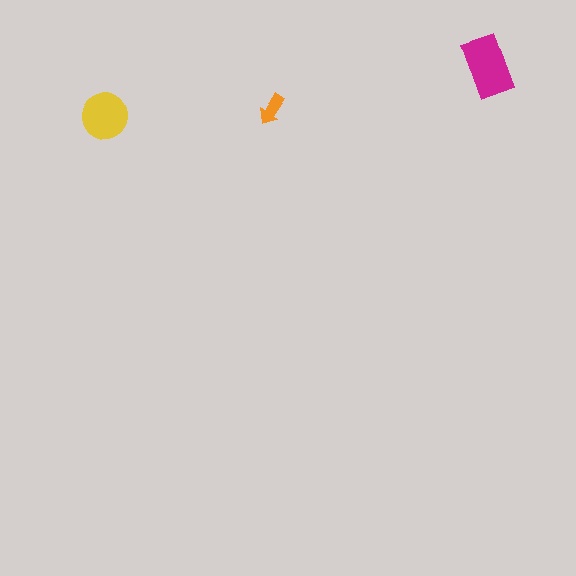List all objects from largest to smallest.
The magenta rectangle, the yellow circle, the orange arrow.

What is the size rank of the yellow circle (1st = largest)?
2nd.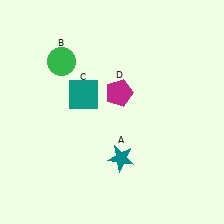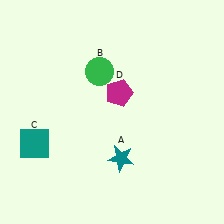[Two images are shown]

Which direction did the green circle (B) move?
The green circle (B) moved right.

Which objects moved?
The objects that moved are: the green circle (B), the teal square (C).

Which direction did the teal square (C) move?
The teal square (C) moved left.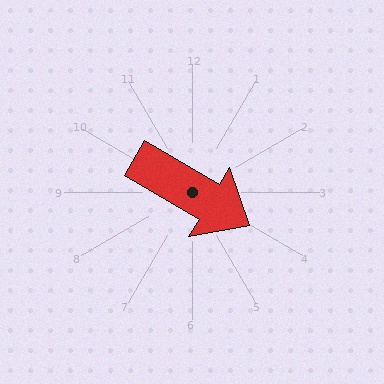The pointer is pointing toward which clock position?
Roughly 4 o'clock.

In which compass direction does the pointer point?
Southeast.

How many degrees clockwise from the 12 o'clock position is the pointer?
Approximately 121 degrees.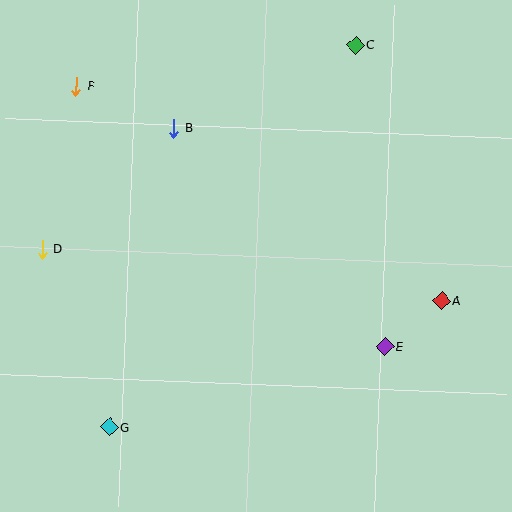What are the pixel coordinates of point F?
Point F is at (76, 86).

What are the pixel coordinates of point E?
Point E is at (385, 346).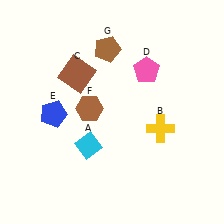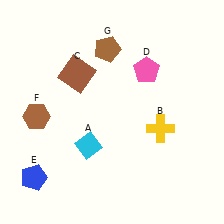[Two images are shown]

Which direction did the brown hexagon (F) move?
The brown hexagon (F) moved left.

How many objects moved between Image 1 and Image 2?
2 objects moved between the two images.